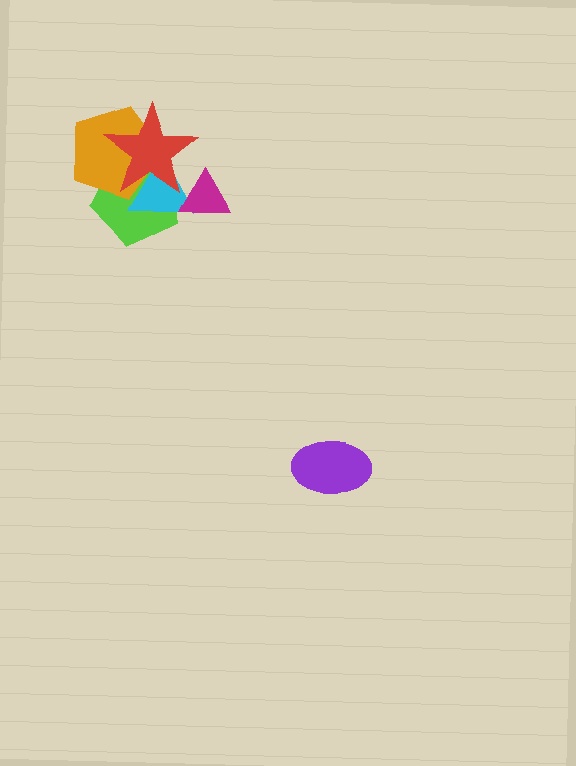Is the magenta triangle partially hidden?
Yes, it is partially covered by another shape.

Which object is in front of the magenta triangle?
The red star is in front of the magenta triangle.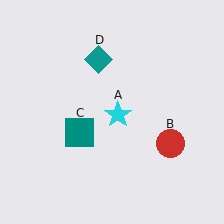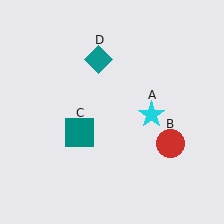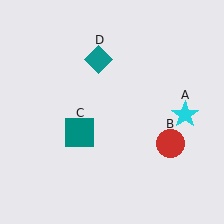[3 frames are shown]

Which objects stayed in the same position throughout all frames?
Red circle (object B) and teal square (object C) and teal diamond (object D) remained stationary.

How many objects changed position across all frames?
1 object changed position: cyan star (object A).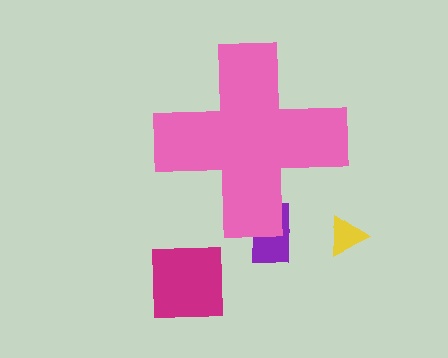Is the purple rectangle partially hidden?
Yes, the purple rectangle is partially hidden behind the pink cross.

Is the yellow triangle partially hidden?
No, the yellow triangle is fully visible.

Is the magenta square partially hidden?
No, the magenta square is fully visible.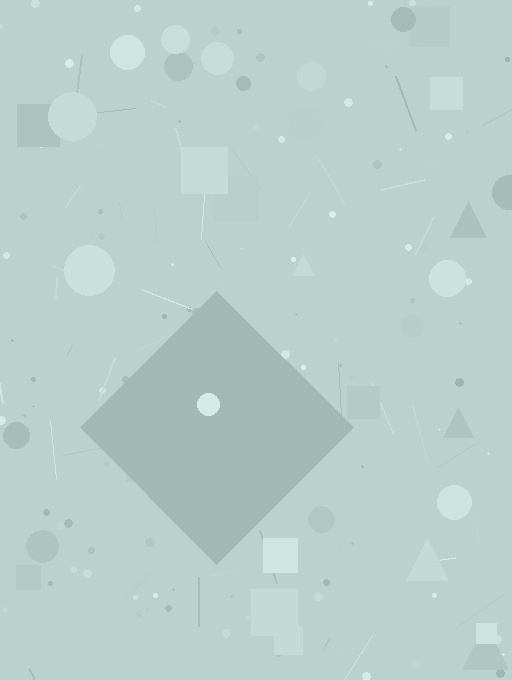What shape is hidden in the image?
A diamond is hidden in the image.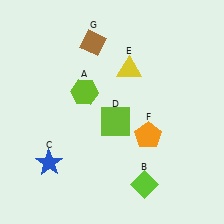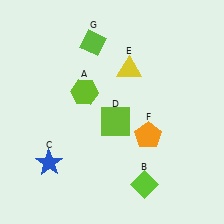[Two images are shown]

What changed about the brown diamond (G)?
In Image 1, G is brown. In Image 2, it changed to lime.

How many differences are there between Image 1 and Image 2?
There is 1 difference between the two images.